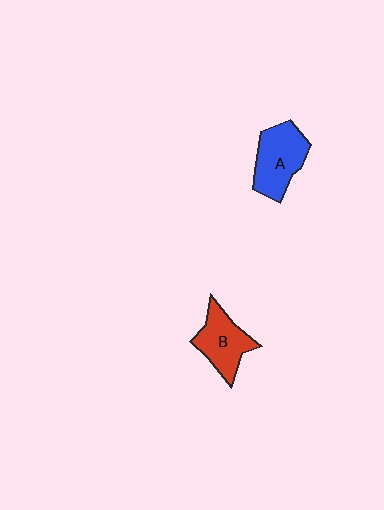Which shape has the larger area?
Shape A (blue).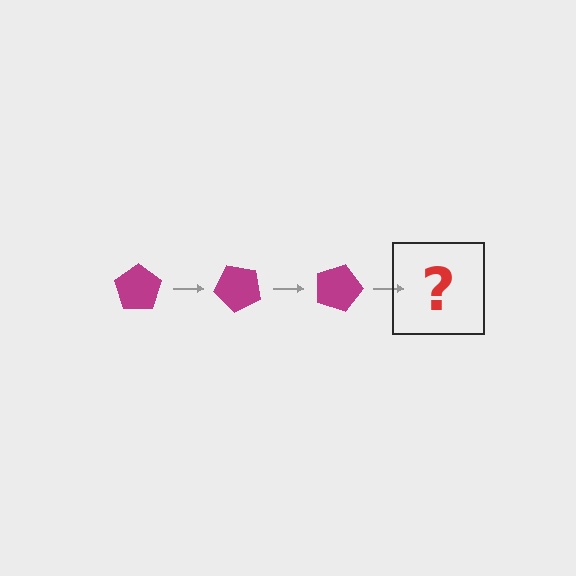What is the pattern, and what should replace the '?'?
The pattern is that the pentagon rotates 45 degrees each step. The '?' should be a magenta pentagon rotated 135 degrees.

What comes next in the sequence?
The next element should be a magenta pentagon rotated 135 degrees.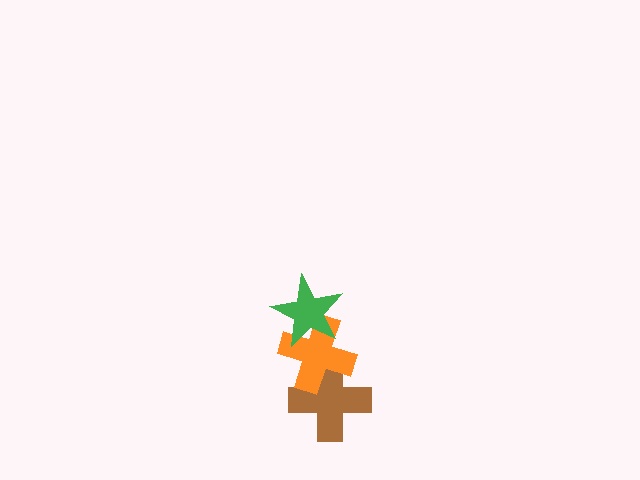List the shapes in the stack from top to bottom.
From top to bottom: the green star, the orange cross, the brown cross.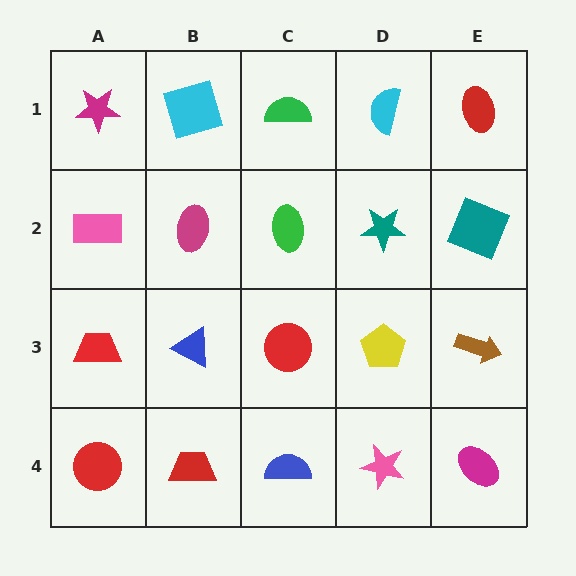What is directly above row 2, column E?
A red ellipse.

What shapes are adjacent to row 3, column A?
A pink rectangle (row 2, column A), a red circle (row 4, column A), a blue triangle (row 3, column B).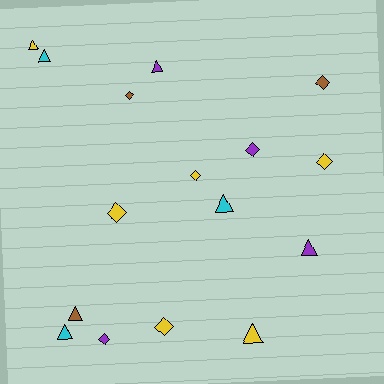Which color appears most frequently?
Yellow, with 6 objects.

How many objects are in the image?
There are 16 objects.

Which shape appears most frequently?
Diamond, with 8 objects.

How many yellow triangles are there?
There are 2 yellow triangles.